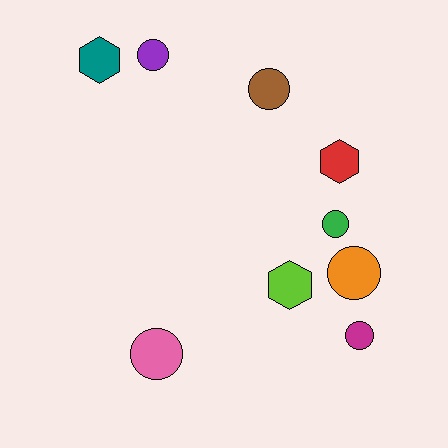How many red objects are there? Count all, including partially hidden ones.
There is 1 red object.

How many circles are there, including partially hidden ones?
There are 6 circles.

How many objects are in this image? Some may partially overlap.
There are 9 objects.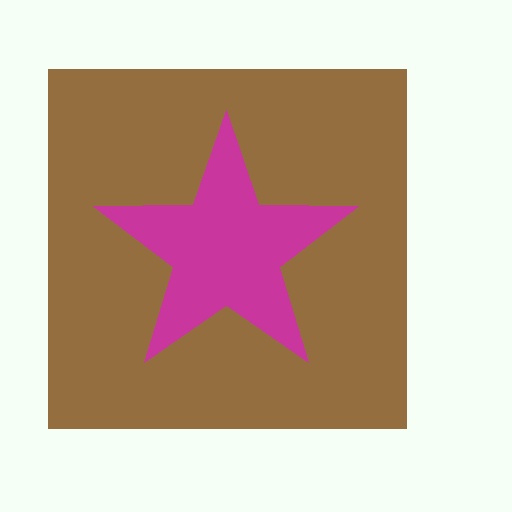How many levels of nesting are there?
2.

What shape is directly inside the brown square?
The magenta star.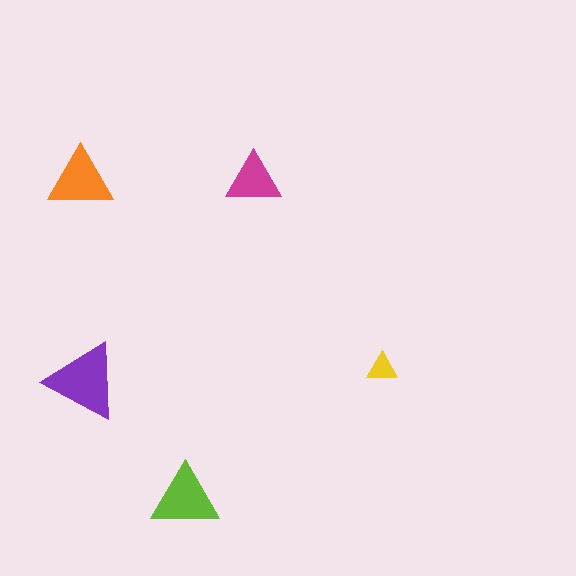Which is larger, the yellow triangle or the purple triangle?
The purple one.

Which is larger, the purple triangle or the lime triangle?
The purple one.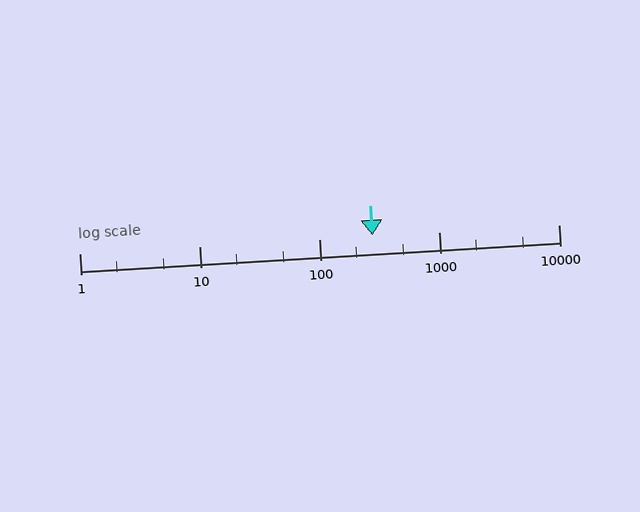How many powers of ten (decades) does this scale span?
The scale spans 4 decades, from 1 to 10000.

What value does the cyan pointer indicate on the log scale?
The pointer indicates approximately 280.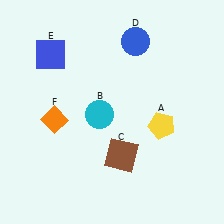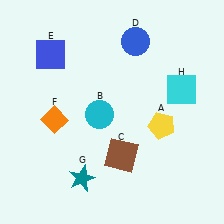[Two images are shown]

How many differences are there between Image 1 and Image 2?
There are 2 differences between the two images.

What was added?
A teal star (G), a cyan square (H) were added in Image 2.